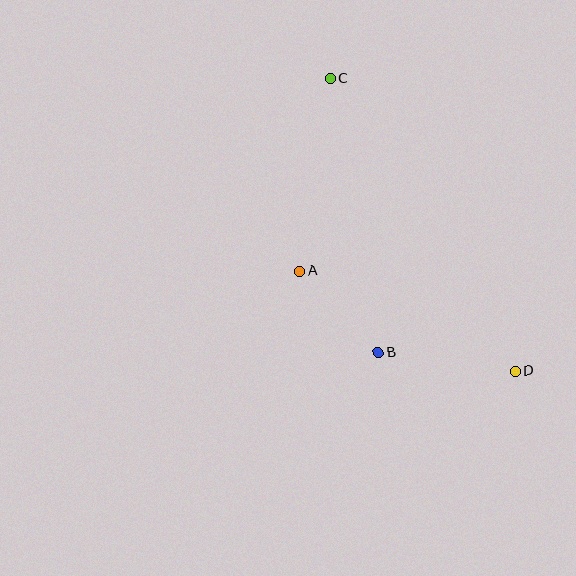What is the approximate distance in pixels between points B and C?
The distance between B and C is approximately 278 pixels.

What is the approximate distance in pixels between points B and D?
The distance between B and D is approximately 138 pixels.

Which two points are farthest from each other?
Points C and D are farthest from each other.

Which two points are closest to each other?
Points A and B are closest to each other.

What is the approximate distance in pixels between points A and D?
The distance between A and D is approximately 238 pixels.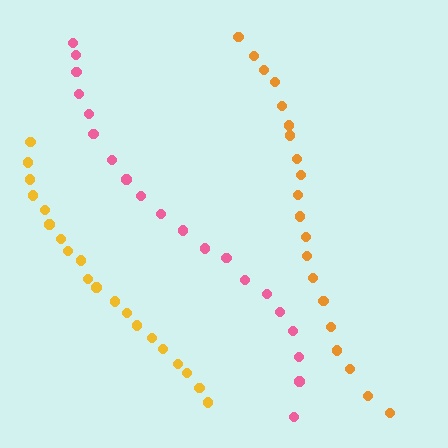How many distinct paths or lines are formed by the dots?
There are 3 distinct paths.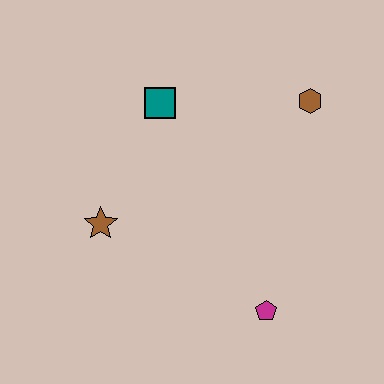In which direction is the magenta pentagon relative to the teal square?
The magenta pentagon is below the teal square.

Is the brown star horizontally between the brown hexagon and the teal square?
No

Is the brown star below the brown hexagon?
Yes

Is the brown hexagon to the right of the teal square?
Yes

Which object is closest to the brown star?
The teal square is closest to the brown star.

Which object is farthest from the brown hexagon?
The brown star is farthest from the brown hexagon.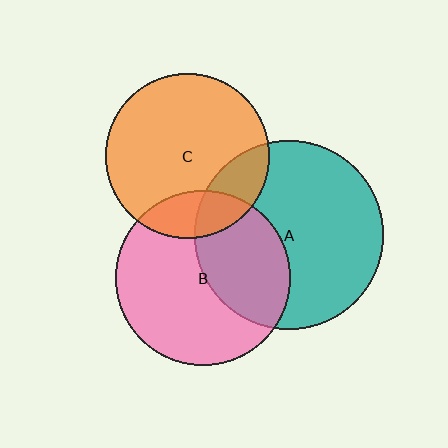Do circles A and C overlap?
Yes.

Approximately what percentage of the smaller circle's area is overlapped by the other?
Approximately 20%.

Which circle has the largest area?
Circle A (teal).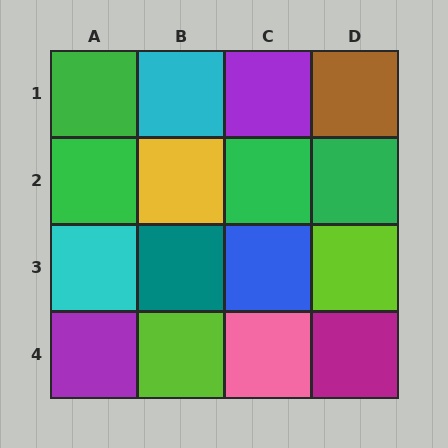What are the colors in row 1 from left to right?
Green, cyan, purple, brown.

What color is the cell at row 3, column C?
Blue.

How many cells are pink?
1 cell is pink.